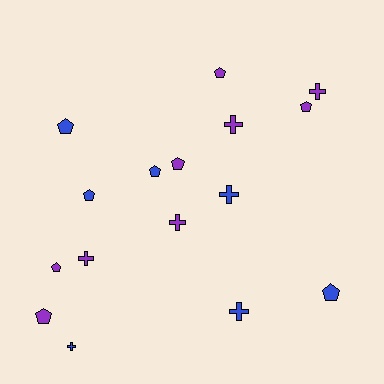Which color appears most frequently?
Purple, with 9 objects.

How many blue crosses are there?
There are 3 blue crosses.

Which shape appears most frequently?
Pentagon, with 9 objects.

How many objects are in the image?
There are 16 objects.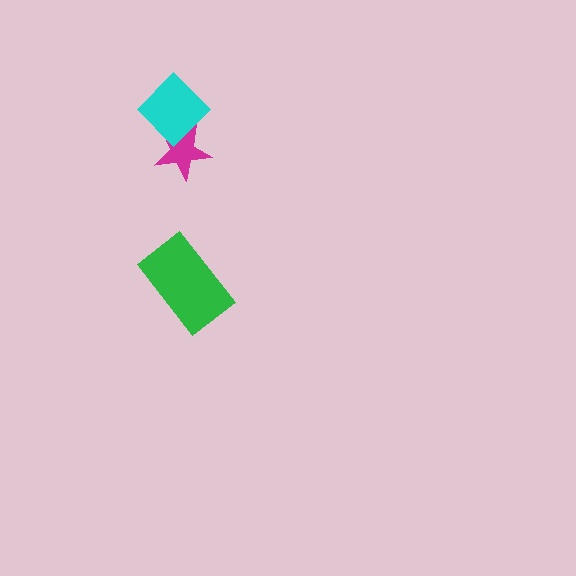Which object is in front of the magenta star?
The cyan diamond is in front of the magenta star.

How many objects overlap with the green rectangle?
0 objects overlap with the green rectangle.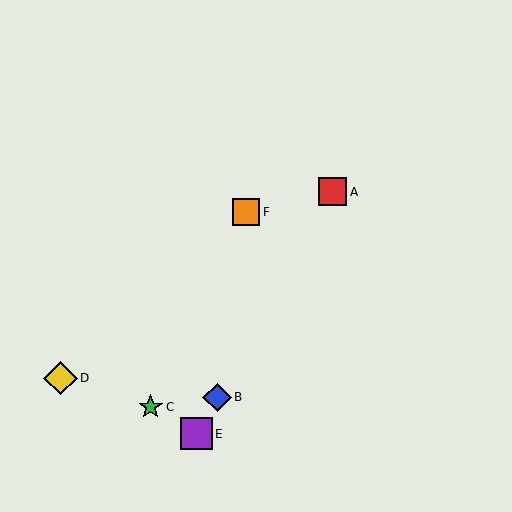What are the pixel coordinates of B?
Object B is at (217, 397).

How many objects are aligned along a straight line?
3 objects (A, B, E) are aligned along a straight line.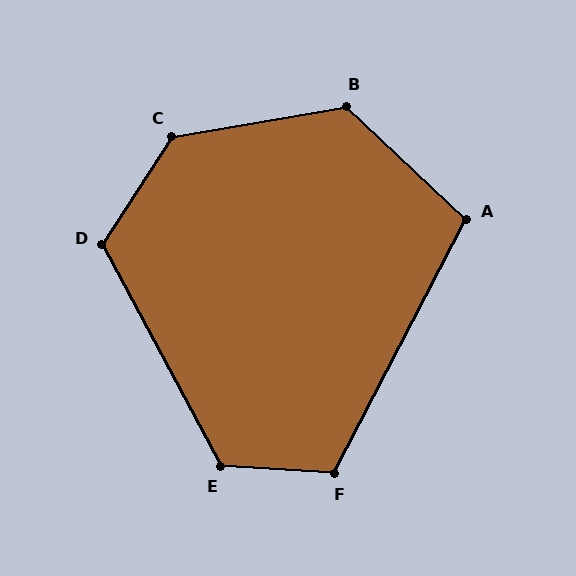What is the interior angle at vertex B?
Approximately 127 degrees (obtuse).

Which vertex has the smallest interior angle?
A, at approximately 106 degrees.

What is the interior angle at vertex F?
Approximately 114 degrees (obtuse).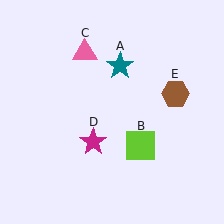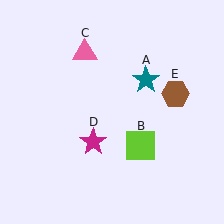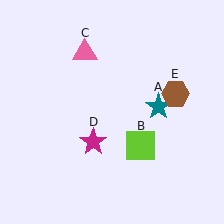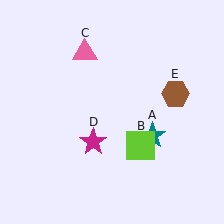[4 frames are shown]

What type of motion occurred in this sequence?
The teal star (object A) rotated clockwise around the center of the scene.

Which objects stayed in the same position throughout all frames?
Lime square (object B) and pink triangle (object C) and magenta star (object D) and brown hexagon (object E) remained stationary.